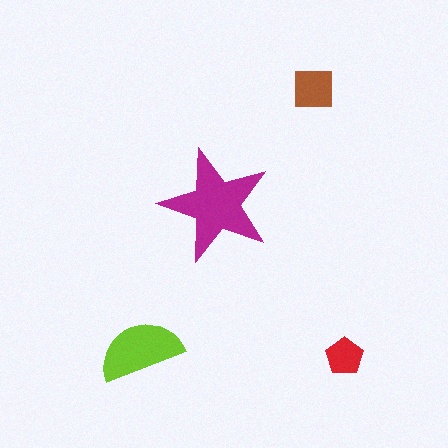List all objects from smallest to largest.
The red pentagon, the brown square, the lime semicircle, the magenta star.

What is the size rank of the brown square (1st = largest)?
3rd.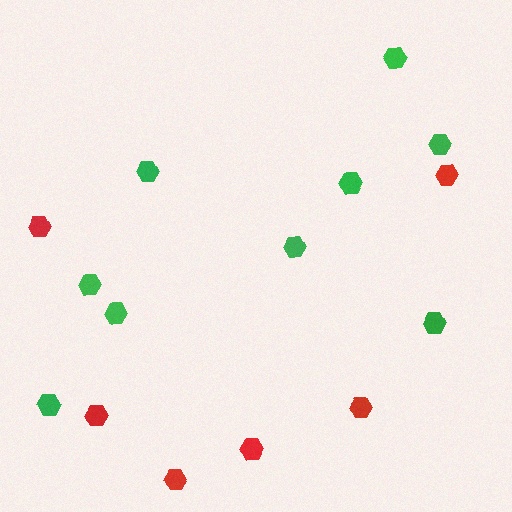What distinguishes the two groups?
There are 2 groups: one group of green hexagons (9) and one group of red hexagons (6).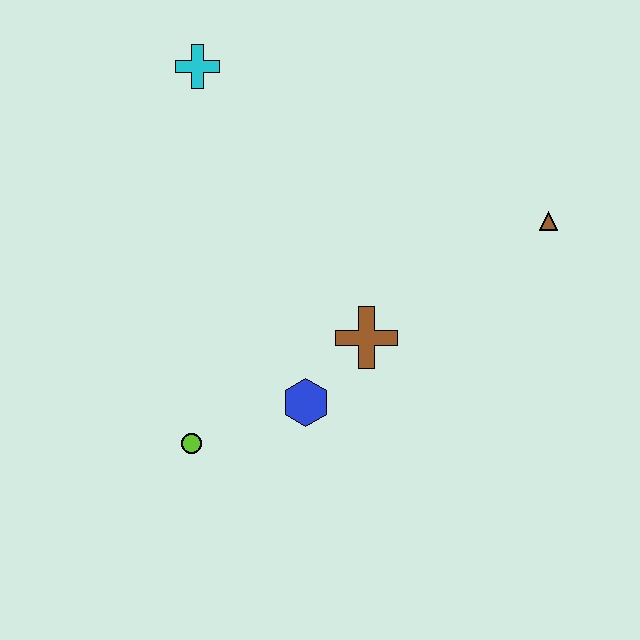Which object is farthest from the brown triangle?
The lime circle is farthest from the brown triangle.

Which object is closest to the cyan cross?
The brown cross is closest to the cyan cross.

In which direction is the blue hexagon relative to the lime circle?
The blue hexagon is to the right of the lime circle.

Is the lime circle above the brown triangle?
No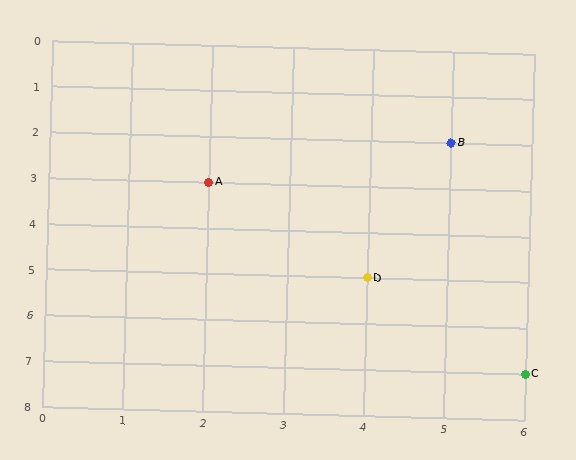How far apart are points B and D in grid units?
Points B and D are 1 column and 3 rows apart (about 3.2 grid units diagonally).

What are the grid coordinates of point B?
Point B is at grid coordinates (5, 2).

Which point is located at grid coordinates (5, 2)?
Point B is at (5, 2).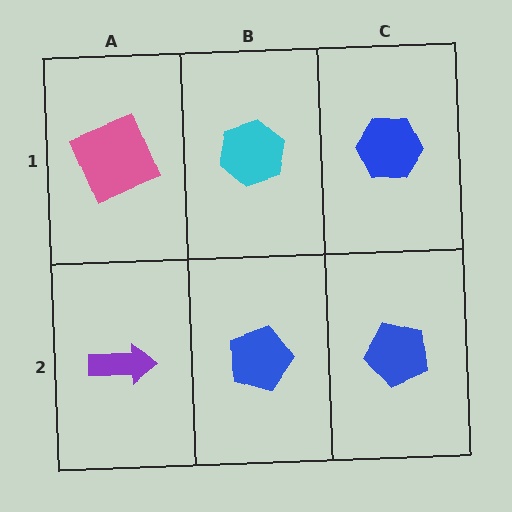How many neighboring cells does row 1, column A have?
2.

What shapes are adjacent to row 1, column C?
A blue pentagon (row 2, column C), a cyan hexagon (row 1, column B).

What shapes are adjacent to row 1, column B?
A blue pentagon (row 2, column B), a pink square (row 1, column A), a blue hexagon (row 1, column C).